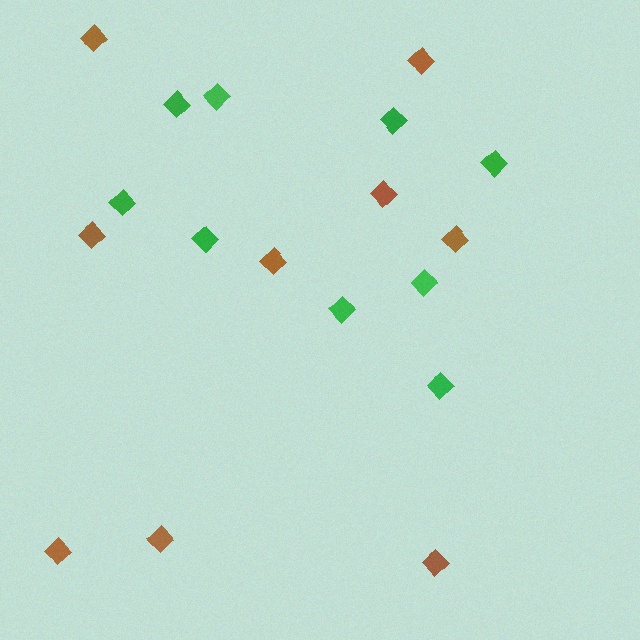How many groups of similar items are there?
There are 2 groups: one group of brown diamonds (9) and one group of green diamonds (9).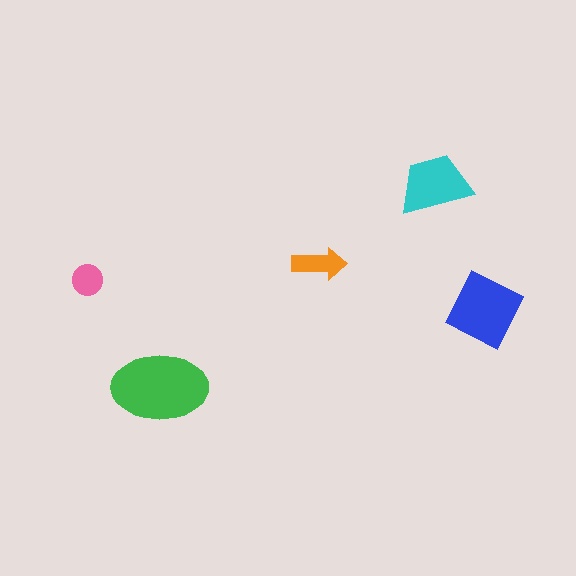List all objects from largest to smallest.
The green ellipse, the blue diamond, the cyan trapezoid, the orange arrow, the pink circle.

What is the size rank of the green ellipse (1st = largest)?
1st.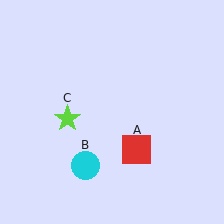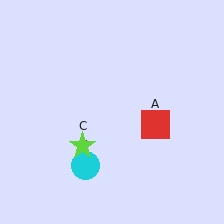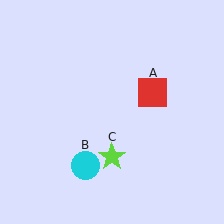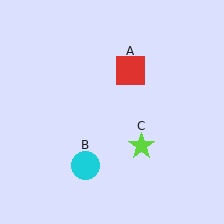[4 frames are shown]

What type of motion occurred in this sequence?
The red square (object A), lime star (object C) rotated counterclockwise around the center of the scene.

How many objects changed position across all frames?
2 objects changed position: red square (object A), lime star (object C).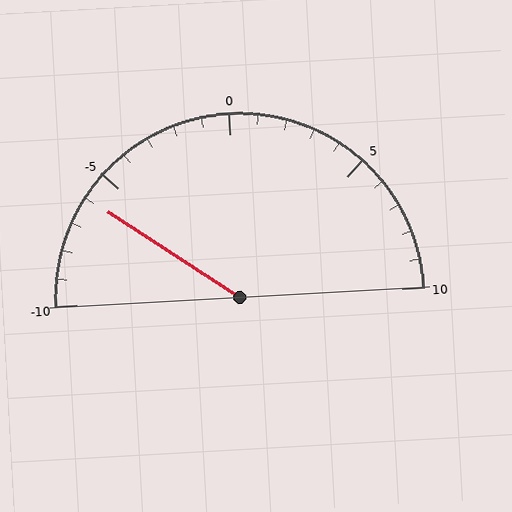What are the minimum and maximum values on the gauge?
The gauge ranges from -10 to 10.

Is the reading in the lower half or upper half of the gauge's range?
The reading is in the lower half of the range (-10 to 10).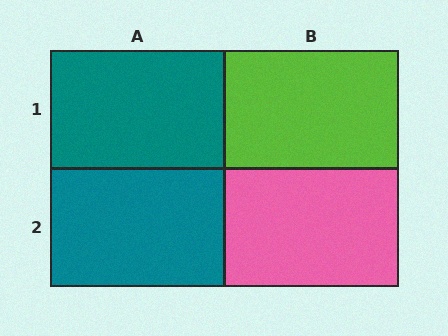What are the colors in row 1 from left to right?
Teal, lime.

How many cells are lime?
1 cell is lime.